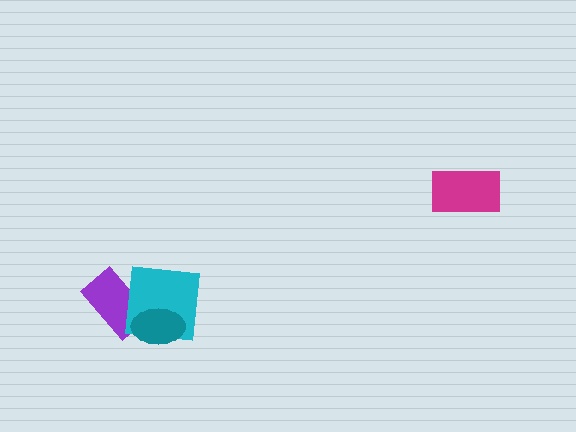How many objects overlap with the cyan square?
2 objects overlap with the cyan square.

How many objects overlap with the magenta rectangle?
0 objects overlap with the magenta rectangle.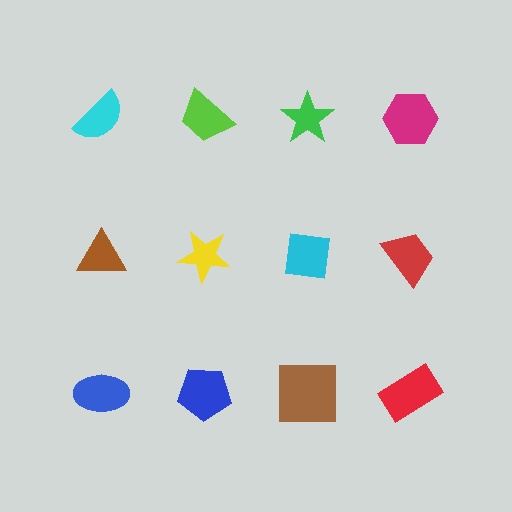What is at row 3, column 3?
A brown square.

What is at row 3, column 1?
A blue ellipse.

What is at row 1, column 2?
A lime trapezoid.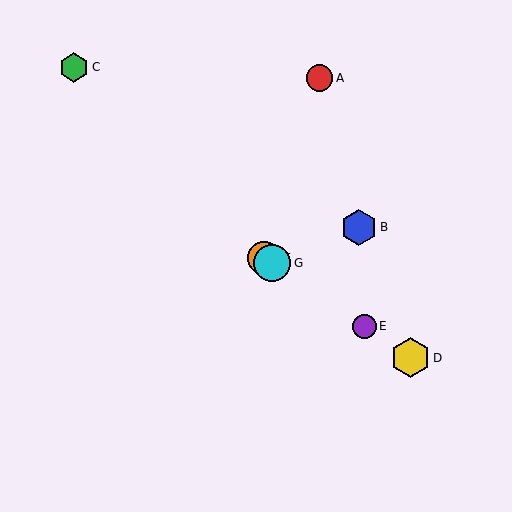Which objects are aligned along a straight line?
Objects D, E, F, G are aligned along a straight line.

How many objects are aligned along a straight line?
4 objects (D, E, F, G) are aligned along a straight line.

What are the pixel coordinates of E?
Object E is at (365, 326).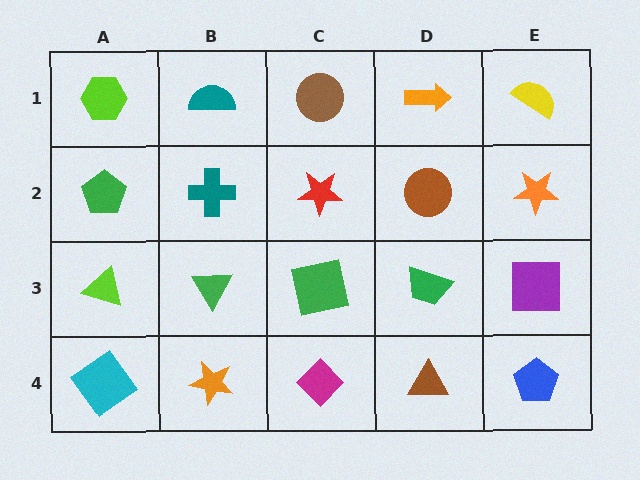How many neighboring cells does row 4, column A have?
2.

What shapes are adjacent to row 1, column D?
A brown circle (row 2, column D), a brown circle (row 1, column C), a yellow semicircle (row 1, column E).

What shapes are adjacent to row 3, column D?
A brown circle (row 2, column D), a brown triangle (row 4, column D), a green square (row 3, column C), a purple square (row 3, column E).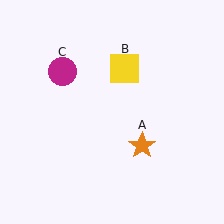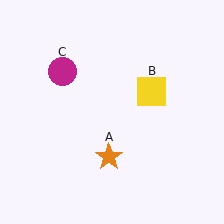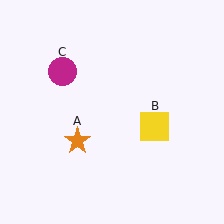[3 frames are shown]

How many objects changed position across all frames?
2 objects changed position: orange star (object A), yellow square (object B).